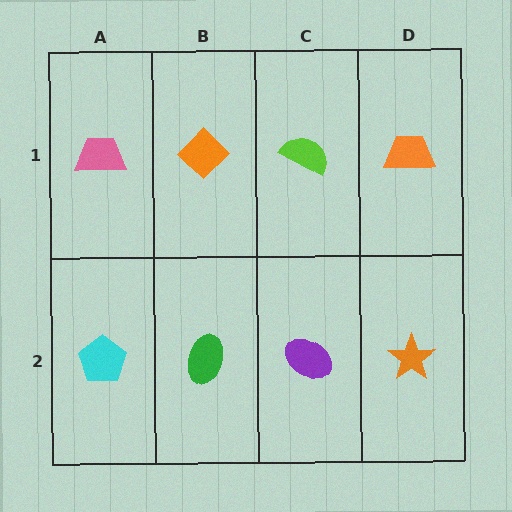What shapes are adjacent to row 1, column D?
An orange star (row 2, column D), a lime semicircle (row 1, column C).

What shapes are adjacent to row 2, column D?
An orange trapezoid (row 1, column D), a purple ellipse (row 2, column C).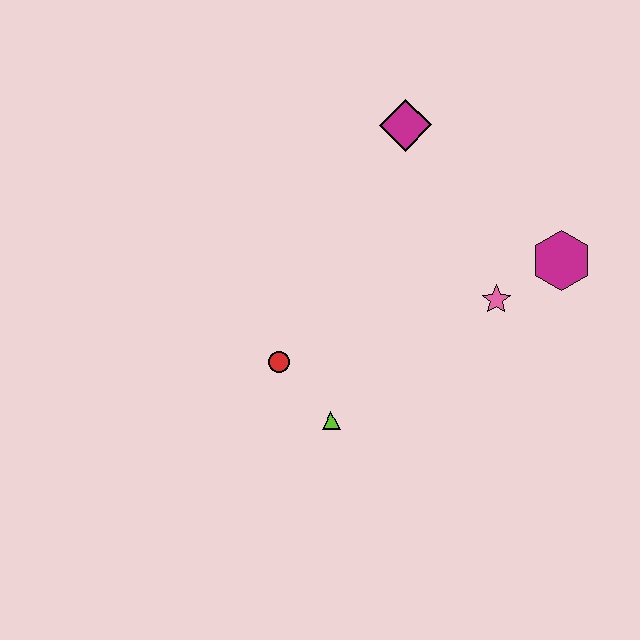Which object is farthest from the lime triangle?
The magenta diamond is farthest from the lime triangle.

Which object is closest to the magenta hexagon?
The pink star is closest to the magenta hexagon.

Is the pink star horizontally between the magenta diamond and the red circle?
No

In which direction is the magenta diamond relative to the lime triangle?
The magenta diamond is above the lime triangle.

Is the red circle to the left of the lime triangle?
Yes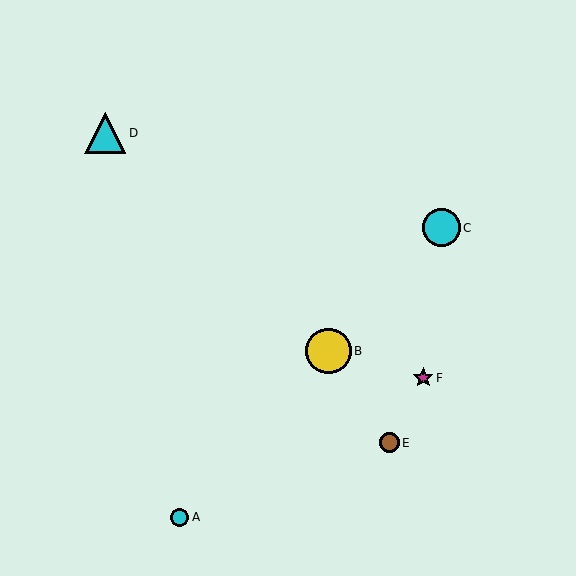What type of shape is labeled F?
Shape F is a magenta star.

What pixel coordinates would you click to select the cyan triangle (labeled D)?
Click at (105, 133) to select the cyan triangle D.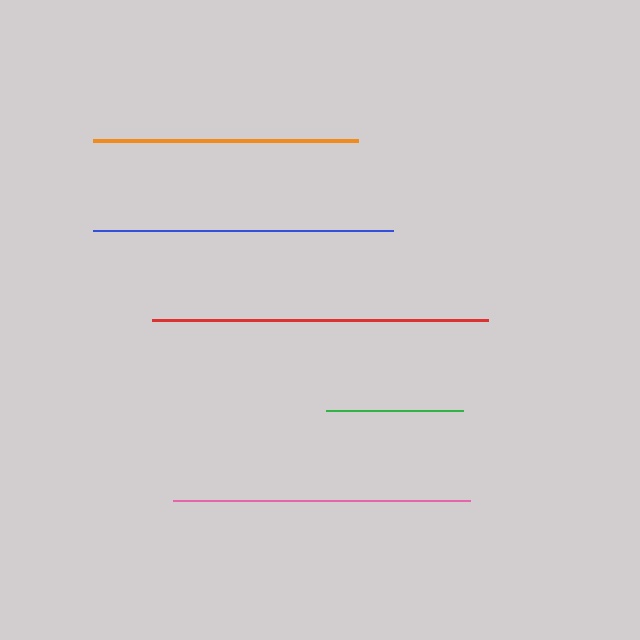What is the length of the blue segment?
The blue segment is approximately 299 pixels long.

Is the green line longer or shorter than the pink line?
The pink line is longer than the green line.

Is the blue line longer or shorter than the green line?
The blue line is longer than the green line.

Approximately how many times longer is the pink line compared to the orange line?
The pink line is approximately 1.1 times the length of the orange line.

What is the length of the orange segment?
The orange segment is approximately 265 pixels long.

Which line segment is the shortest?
The green line is the shortest at approximately 137 pixels.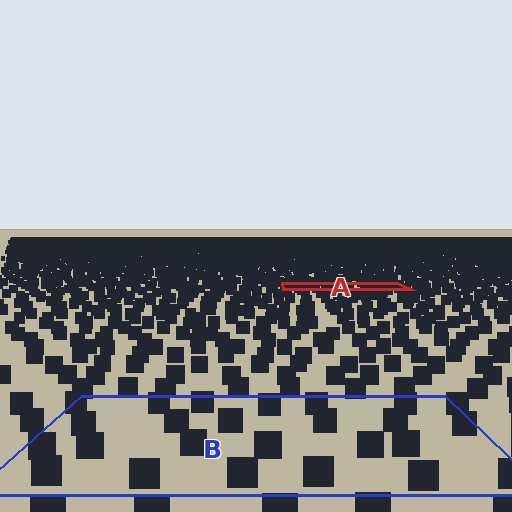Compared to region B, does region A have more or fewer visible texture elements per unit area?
Region A has more texture elements per unit area — they are packed more densely because it is farther away.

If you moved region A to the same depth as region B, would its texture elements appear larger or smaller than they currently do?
They would appear larger. At a closer depth, the same texture elements are projected at a bigger on-screen size.